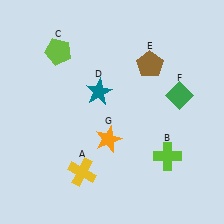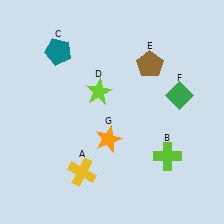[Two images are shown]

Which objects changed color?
C changed from lime to teal. D changed from teal to lime.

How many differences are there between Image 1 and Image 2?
There are 2 differences between the two images.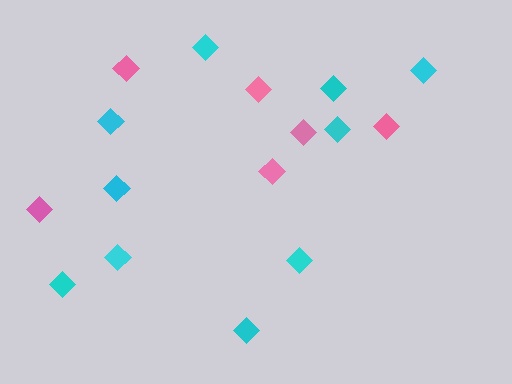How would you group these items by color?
There are 2 groups: one group of cyan diamonds (10) and one group of pink diamonds (6).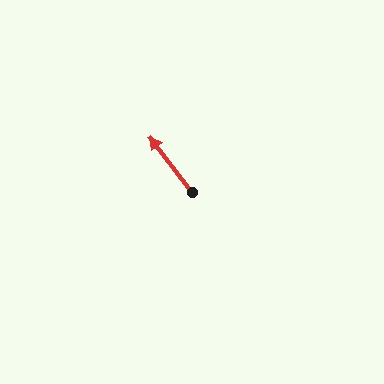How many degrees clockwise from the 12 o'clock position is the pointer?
Approximately 322 degrees.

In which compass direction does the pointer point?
Northwest.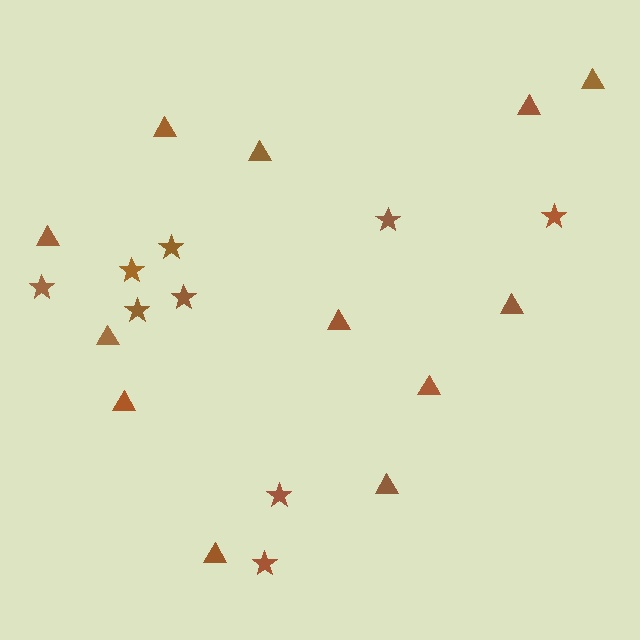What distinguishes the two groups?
There are 2 groups: one group of triangles (12) and one group of stars (9).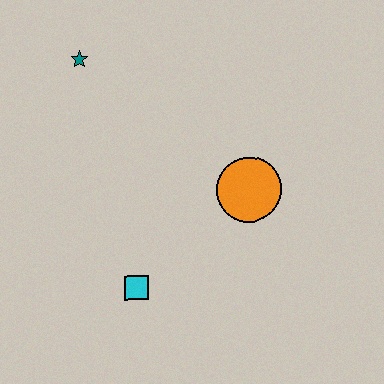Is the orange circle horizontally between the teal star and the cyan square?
No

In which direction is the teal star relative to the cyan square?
The teal star is above the cyan square.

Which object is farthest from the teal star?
The cyan square is farthest from the teal star.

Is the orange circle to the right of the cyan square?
Yes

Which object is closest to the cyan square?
The orange circle is closest to the cyan square.